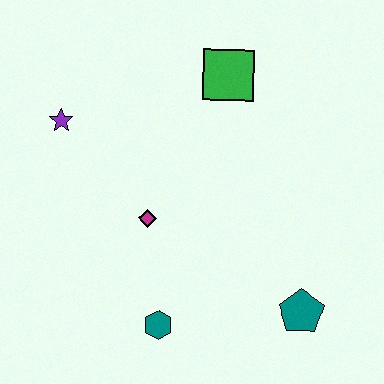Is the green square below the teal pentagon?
No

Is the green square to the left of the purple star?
No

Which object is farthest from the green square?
The teal hexagon is farthest from the green square.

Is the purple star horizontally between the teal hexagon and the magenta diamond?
No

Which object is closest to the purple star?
The magenta diamond is closest to the purple star.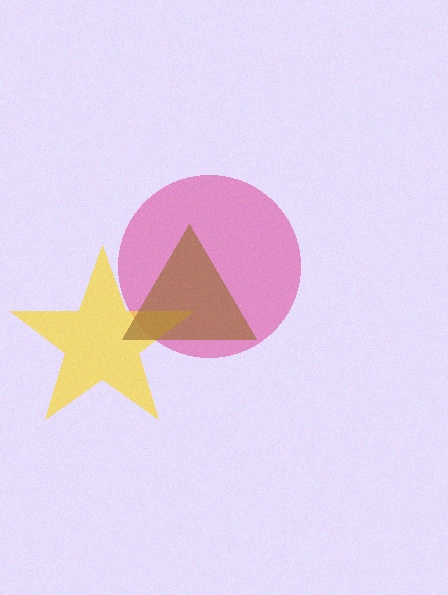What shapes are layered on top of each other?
The layered shapes are: a pink circle, a yellow star, a brown triangle.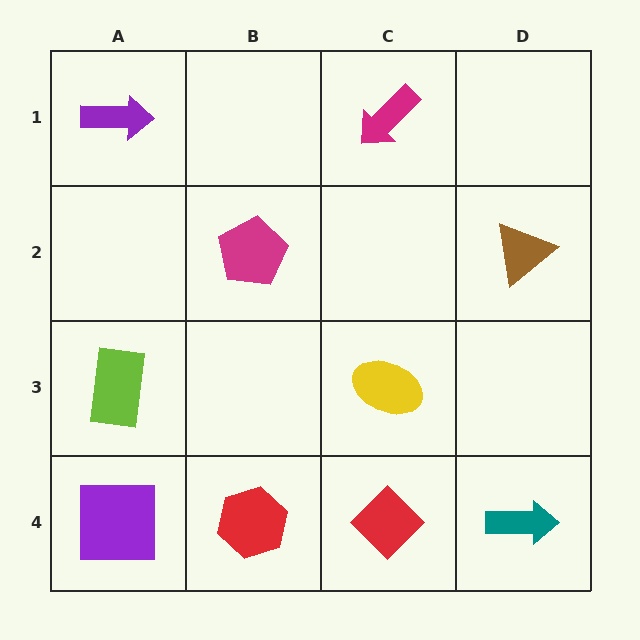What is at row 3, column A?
A lime rectangle.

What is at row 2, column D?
A brown triangle.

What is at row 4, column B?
A red hexagon.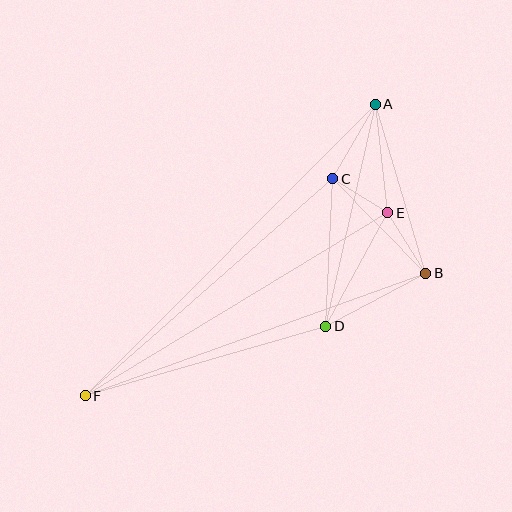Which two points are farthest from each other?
Points A and F are farthest from each other.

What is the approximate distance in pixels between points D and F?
The distance between D and F is approximately 250 pixels.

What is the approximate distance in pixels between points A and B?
The distance between A and B is approximately 177 pixels.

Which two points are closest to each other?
Points C and E are closest to each other.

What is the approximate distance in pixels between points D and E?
The distance between D and E is approximately 129 pixels.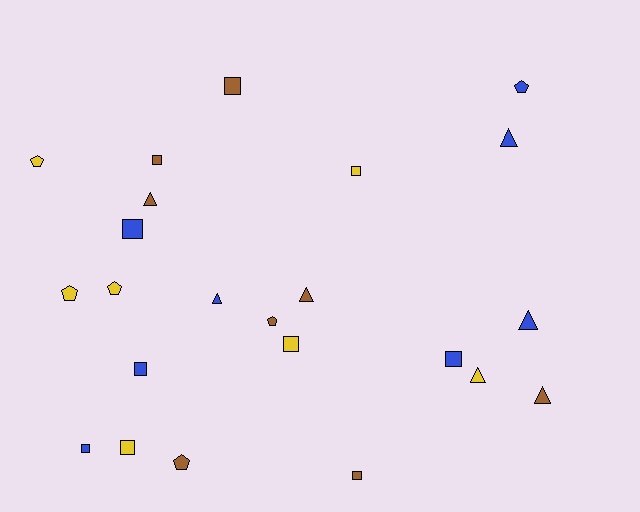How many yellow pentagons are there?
There are 3 yellow pentagons.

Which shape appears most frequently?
Square, with 10 objects.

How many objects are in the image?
There are 23 objects.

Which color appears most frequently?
Blue, with 8 objects.